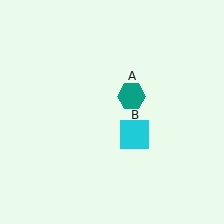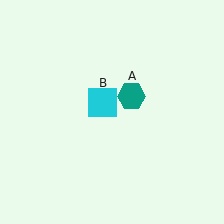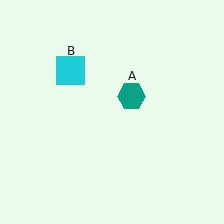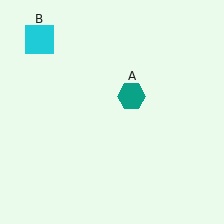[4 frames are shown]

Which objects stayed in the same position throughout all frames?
Teal hexagon (object A) remained stationary.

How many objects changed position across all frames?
1 object changed position: cyan square (object B).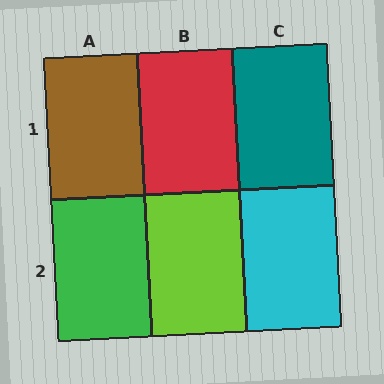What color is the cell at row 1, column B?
Red.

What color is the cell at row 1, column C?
Teal.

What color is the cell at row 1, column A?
Brown.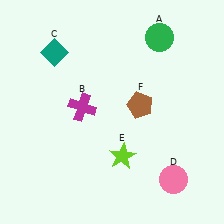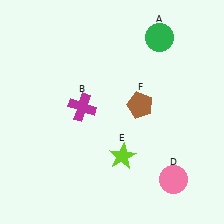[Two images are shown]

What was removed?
The teal diamond (C) was removed in Image 2.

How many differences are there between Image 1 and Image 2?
There is 1 difference between the two images.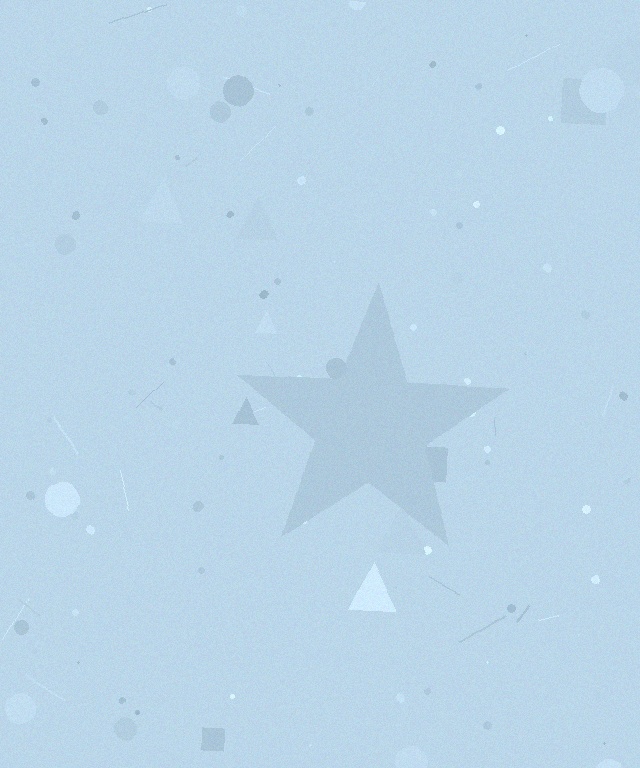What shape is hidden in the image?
A star is hidden in the image.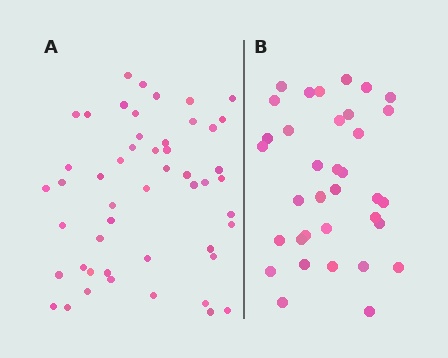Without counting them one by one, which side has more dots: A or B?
Region A (the left region) has more dots.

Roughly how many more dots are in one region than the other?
Region A has approximately 15 more dots than region B.